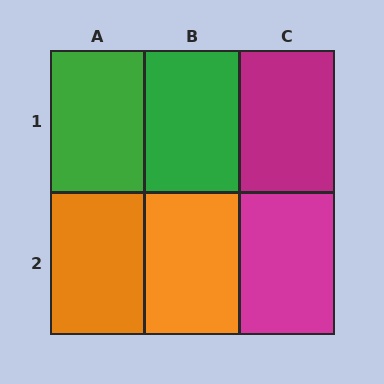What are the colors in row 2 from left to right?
Orange, orange, magenta.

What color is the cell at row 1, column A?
Green.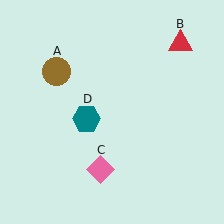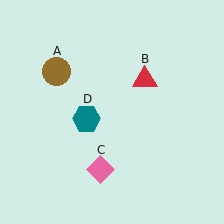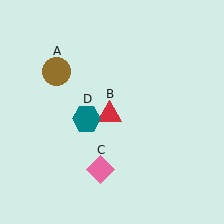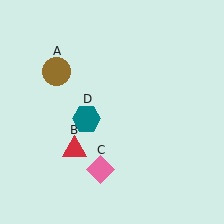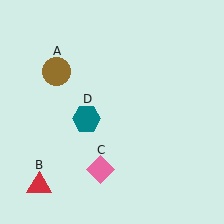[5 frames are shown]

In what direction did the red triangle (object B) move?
The red triangle (object B) moved down and to the left.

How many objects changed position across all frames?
1 object changed position: red triangle (object B).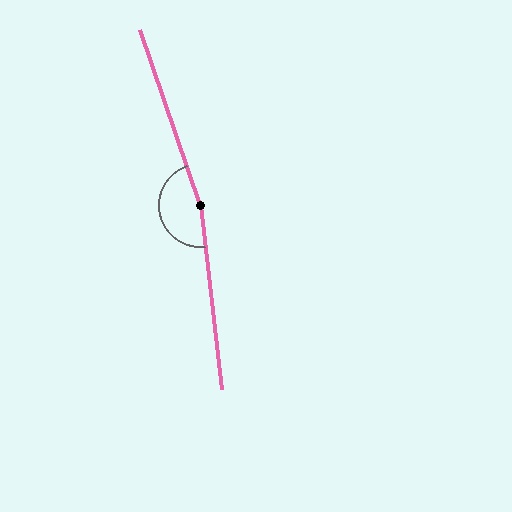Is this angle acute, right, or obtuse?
It is obtuse.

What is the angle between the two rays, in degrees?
Approximately 168 degrees.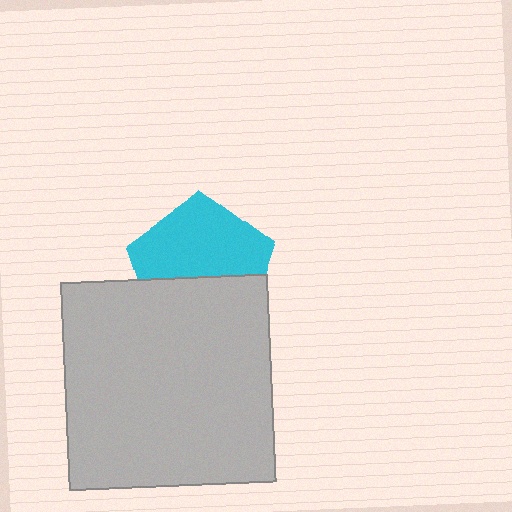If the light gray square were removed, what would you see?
You would see the complete cyan pentagon.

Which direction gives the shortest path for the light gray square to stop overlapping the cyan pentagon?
Moving down gives the shortest separation.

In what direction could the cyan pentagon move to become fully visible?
The cyan pentagon could move up. That would shift it out from behind the light gray square entirely.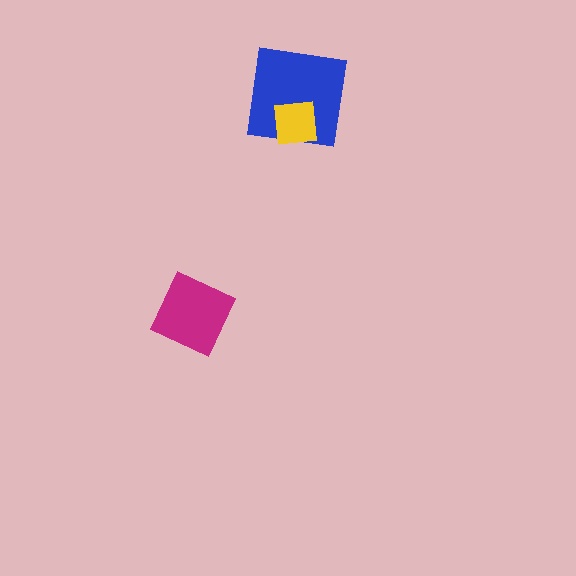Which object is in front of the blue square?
The yellow square is in front of the blue square.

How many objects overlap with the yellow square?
1 object overlaps with the yellow square.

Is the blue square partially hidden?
Yes, it is partially covered by another shape.